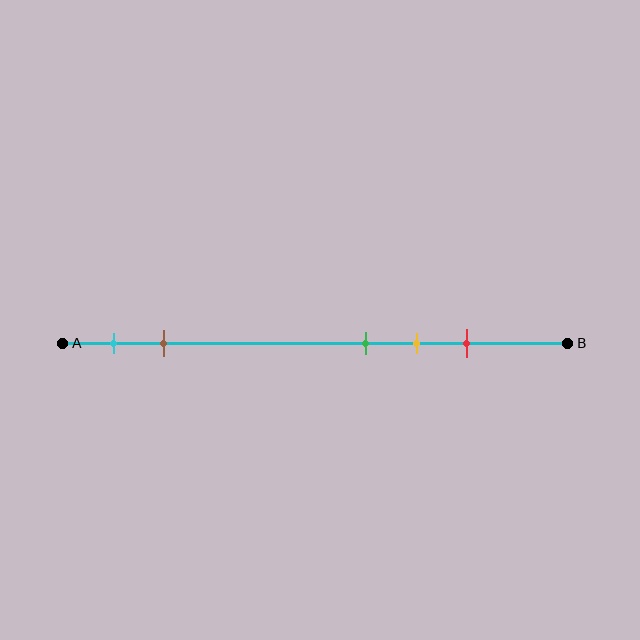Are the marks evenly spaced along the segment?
No, the marks are not evenly spaced.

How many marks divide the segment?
There are 5 marks dividing the segment.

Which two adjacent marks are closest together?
The green and yellow marks are the closest adjacent pair.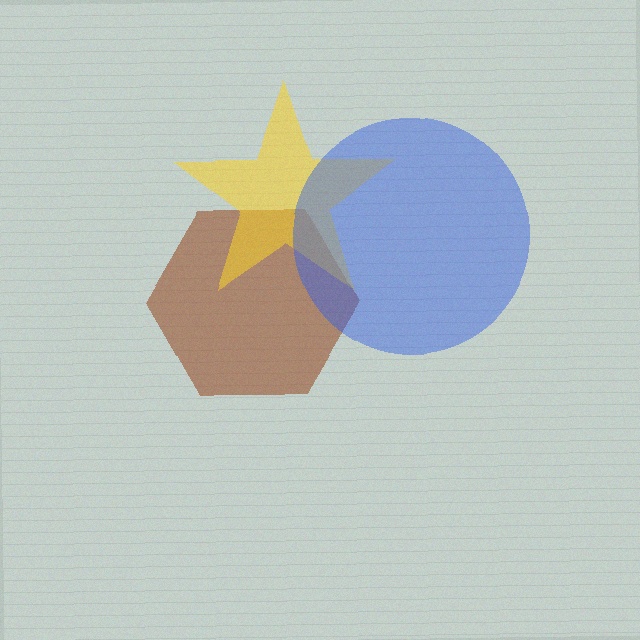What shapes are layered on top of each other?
The layered shapes are: a brown hexagon, a yellow star, a blue circle.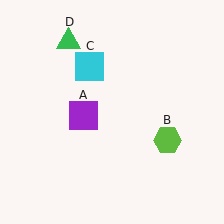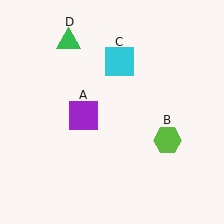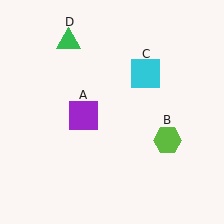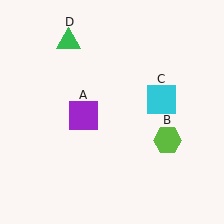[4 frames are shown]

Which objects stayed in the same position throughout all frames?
Purple square (object A) and lime hexagon (object B) and green triangle (object D) remained stationary.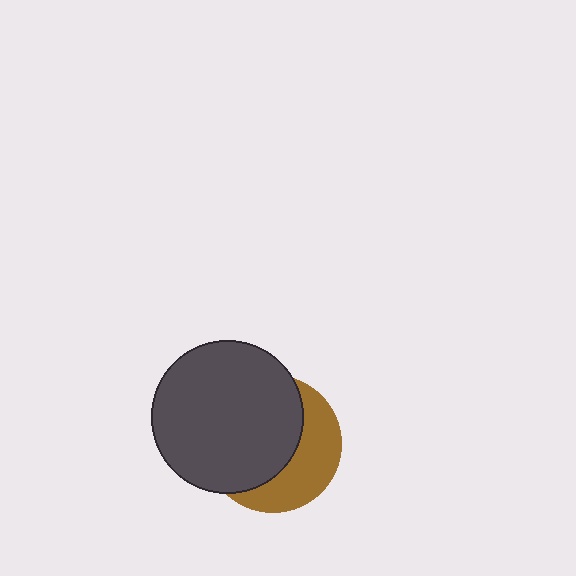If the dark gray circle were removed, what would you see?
You would see the complete brown circle.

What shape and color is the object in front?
The object in front is a dark gray circle.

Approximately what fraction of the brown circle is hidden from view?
Roughly 61% of the brown circle is hidden behind the dark gray circle.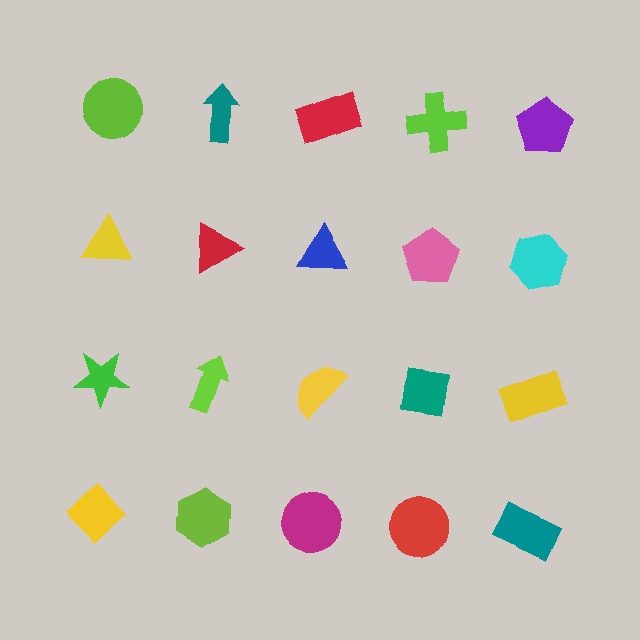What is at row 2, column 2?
A red triangle.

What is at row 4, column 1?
A yellow diamond.